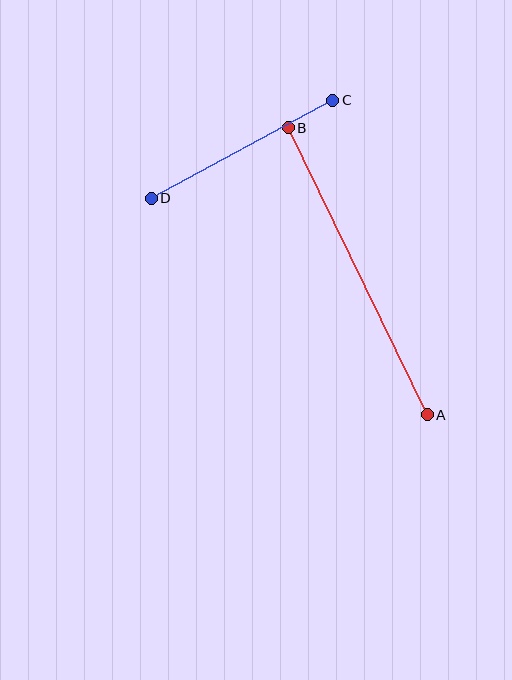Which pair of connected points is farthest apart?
Points A and B are farthest apart.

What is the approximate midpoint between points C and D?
The midpoint is at approximately (242, 149) pixels.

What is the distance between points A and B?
The distance is approximately 319 pixels.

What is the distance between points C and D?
The distance is approximately 206 pixels.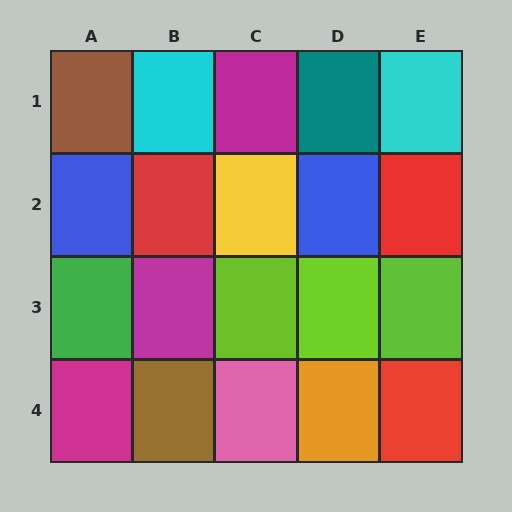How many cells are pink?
1 cell is pink.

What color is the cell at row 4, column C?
Pink.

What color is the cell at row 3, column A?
Green.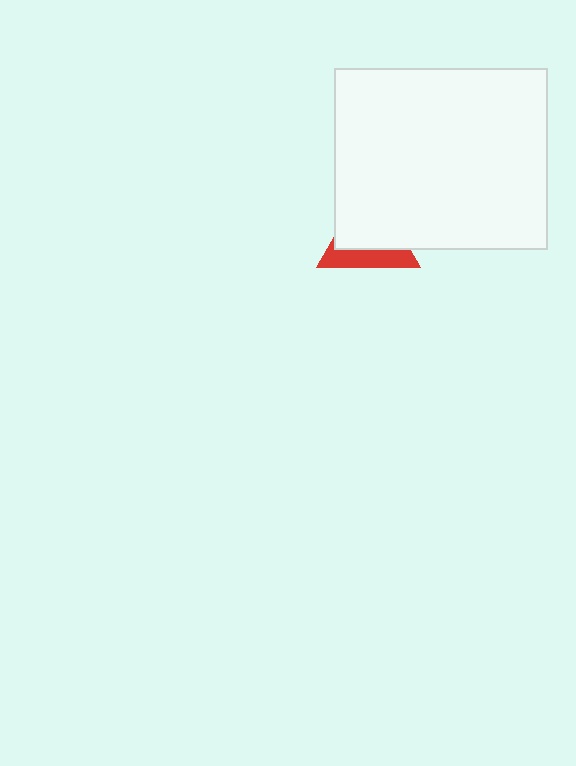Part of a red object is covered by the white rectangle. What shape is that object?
It is a triangle.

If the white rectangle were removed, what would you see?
You would see the complete red triangle.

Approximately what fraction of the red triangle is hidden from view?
Roughly 63% of the red triangle is hidden behind the white rectangle.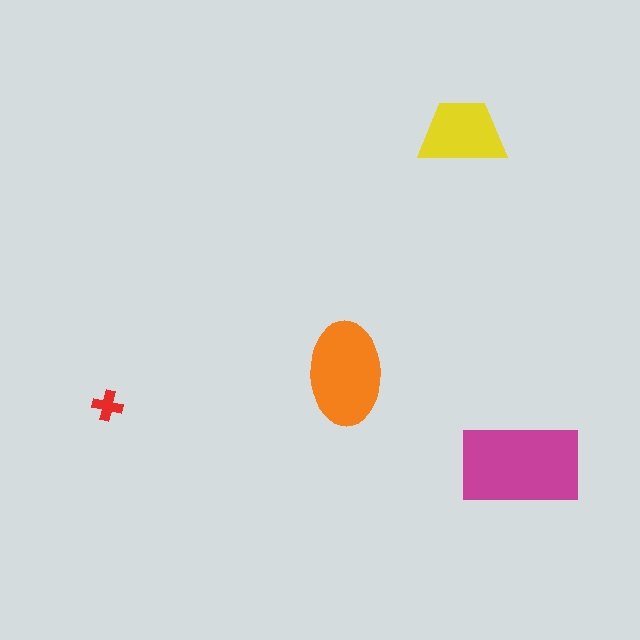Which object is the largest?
The magenta rectangle.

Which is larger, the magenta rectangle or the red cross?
The magenta rectangle.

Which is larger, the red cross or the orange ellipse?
The orange ellipse.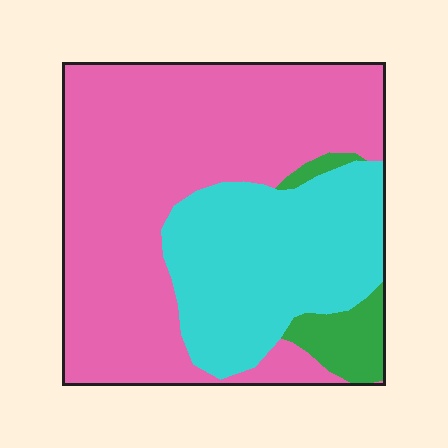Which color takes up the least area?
Green, at roughly 5%.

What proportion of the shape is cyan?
Cyan takes up between a quarter and a half of the shape.